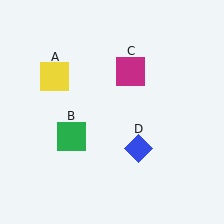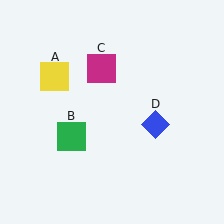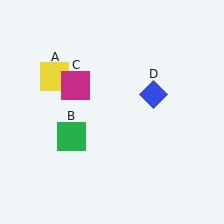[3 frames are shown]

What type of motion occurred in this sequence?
The magenta square (object C), blue diamond (object D) rotated counterclockwise around the center of the scene.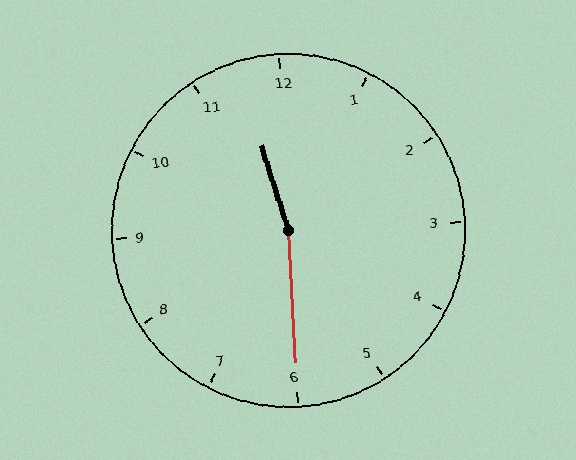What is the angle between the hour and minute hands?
Approximately 165 degrees.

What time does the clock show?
11:30.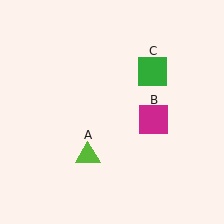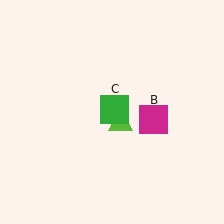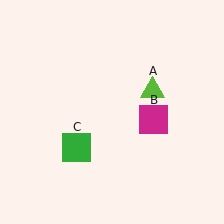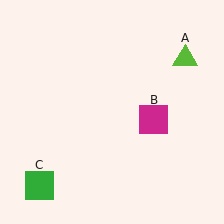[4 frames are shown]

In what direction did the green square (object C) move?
The green square (object C) moved down and to the left.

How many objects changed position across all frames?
2 objects changed position: lime triangle (object A), green square (object C).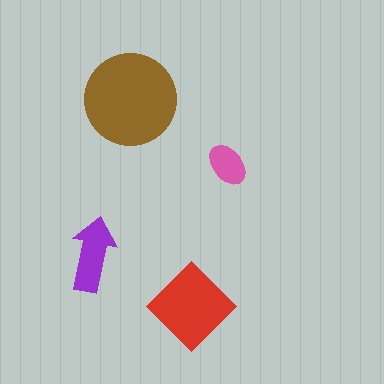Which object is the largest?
The brown circle.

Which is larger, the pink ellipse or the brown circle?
The brown circle.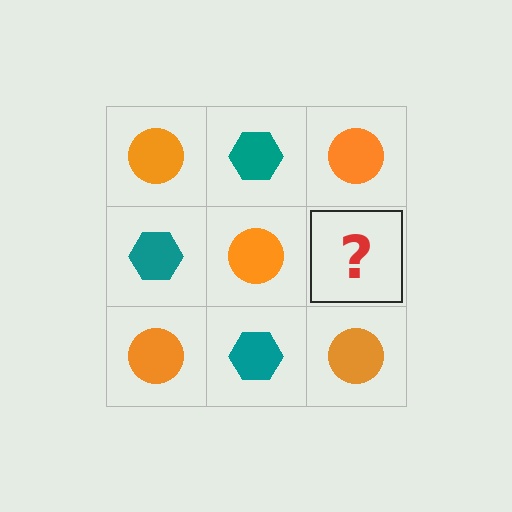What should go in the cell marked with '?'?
The missing cell should contain a teal hexagon.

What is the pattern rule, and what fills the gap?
The rule is that it alternates orange circle and teal hexagon in a checkerboard pattern. The gap should be filled with a teal hexagon.